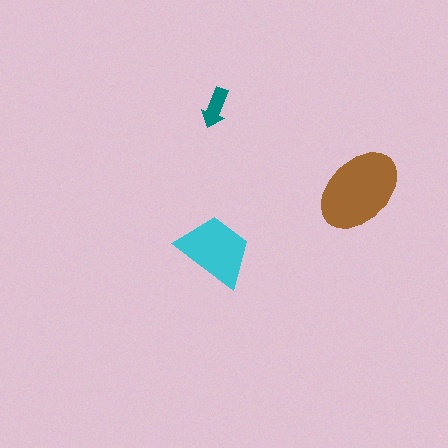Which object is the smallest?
The teal arrow.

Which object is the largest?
The brown ellipse.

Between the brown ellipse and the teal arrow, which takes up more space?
The brown ellipse.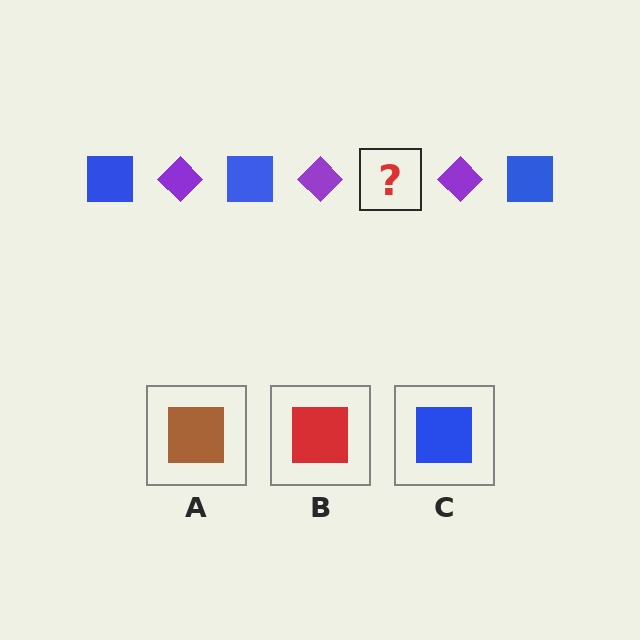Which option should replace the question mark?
Option C.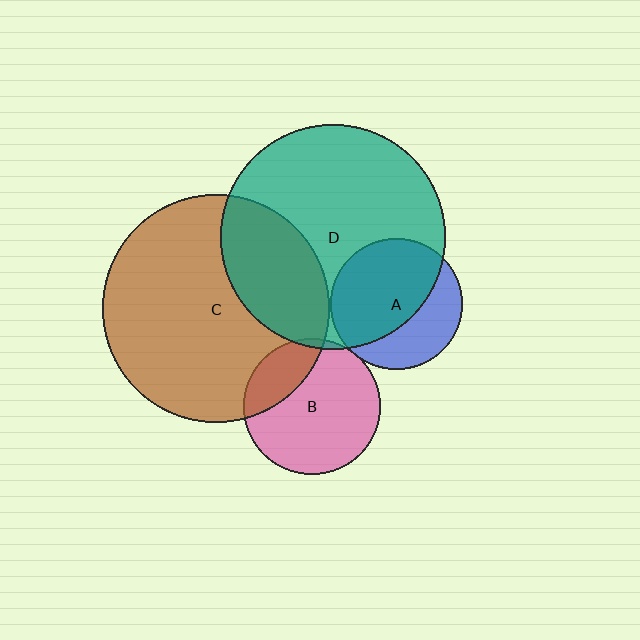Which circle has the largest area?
Circle C (brown).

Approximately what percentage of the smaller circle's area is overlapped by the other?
Approximately 65%.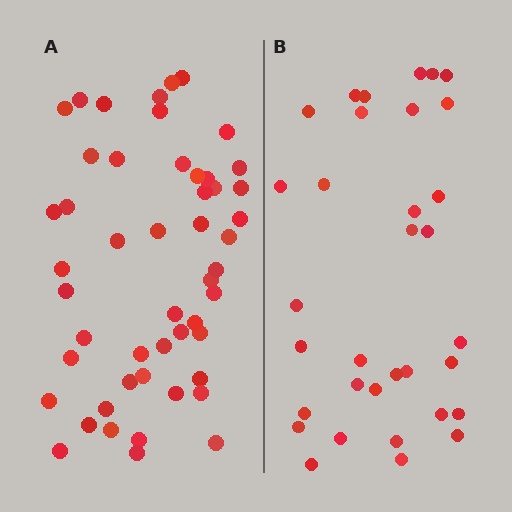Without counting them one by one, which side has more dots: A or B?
Region A (the left region) has more dots.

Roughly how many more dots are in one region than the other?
Region A has approximately 15 more dots than region B.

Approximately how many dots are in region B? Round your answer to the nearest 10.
About 30 dots. (The exact count is 33, which rounds to 30.)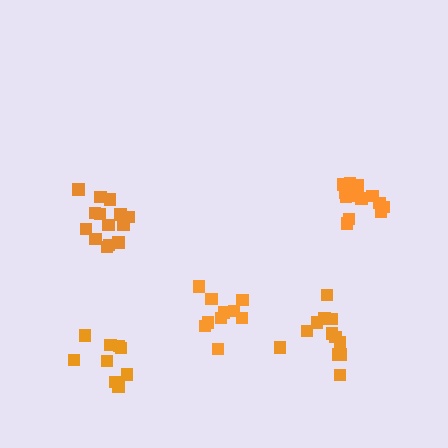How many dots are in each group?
Group 1: 9 dots, Group 2: 12 dots, Group 3: 14 dots, Group 4: 13 dots, Group 5: 10 dots (58 total).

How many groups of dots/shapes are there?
There are 5 groups.